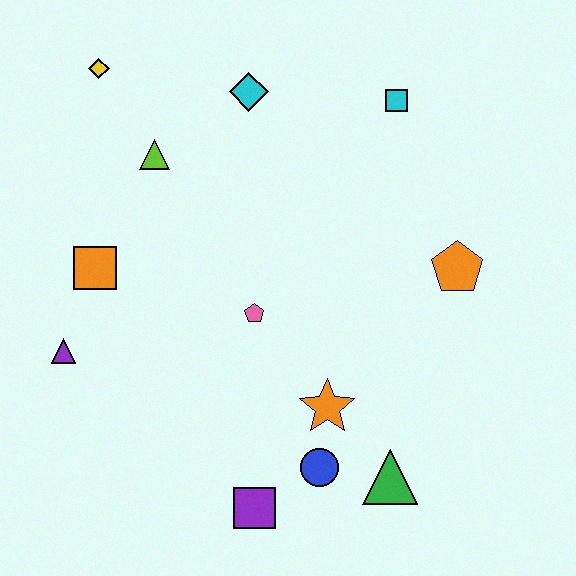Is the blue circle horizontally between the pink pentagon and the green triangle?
Yes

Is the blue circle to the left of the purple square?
No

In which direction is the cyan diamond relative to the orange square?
The cyan diamond is above the orange square.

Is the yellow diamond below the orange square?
No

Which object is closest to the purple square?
The blue circle is closest to the purple square.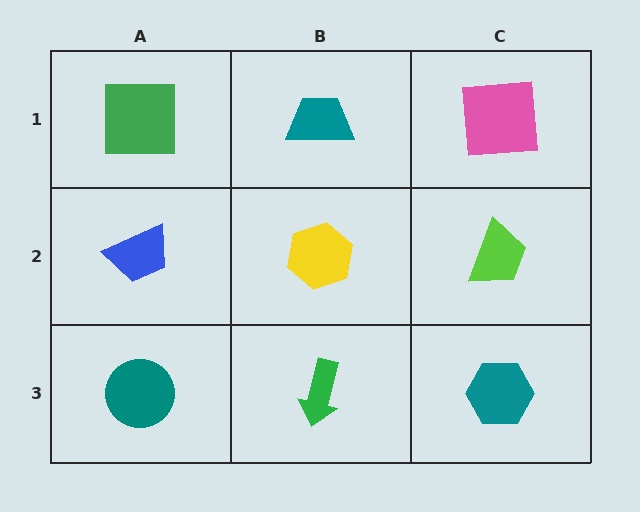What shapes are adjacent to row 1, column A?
A blue trapezoid (row 2, column A), a teal trapezoid (row 1, column B).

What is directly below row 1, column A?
A blue trapezoid.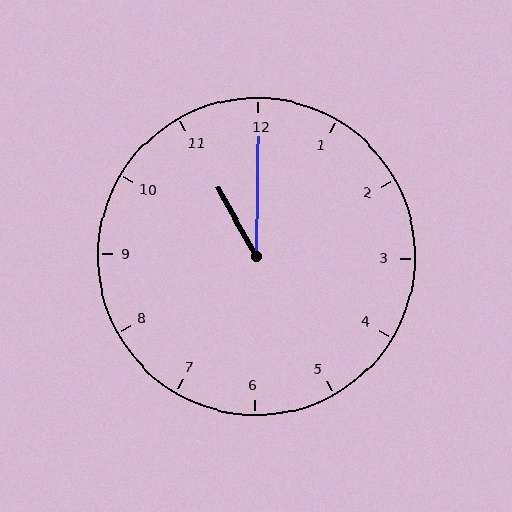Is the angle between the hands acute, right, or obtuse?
It is acute.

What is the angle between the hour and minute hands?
Approximately 30 degrees.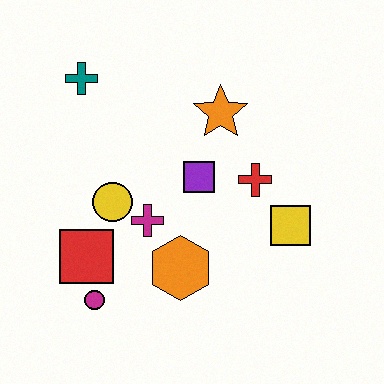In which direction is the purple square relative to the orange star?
The purple square is below the orange star.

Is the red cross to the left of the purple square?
No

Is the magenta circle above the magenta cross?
No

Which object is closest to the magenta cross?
The yellow circle is closest to the magenta cross.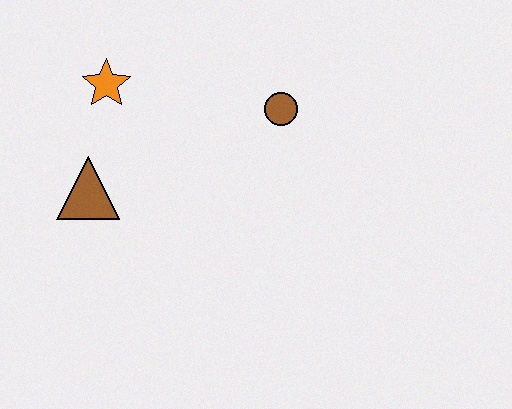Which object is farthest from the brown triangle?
The brown circle is farthest from the brown triangle.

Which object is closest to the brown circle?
The orange star is closest to the brown circle.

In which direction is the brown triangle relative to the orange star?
The brown triangle is below the orange star.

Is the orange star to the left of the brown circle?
Yes